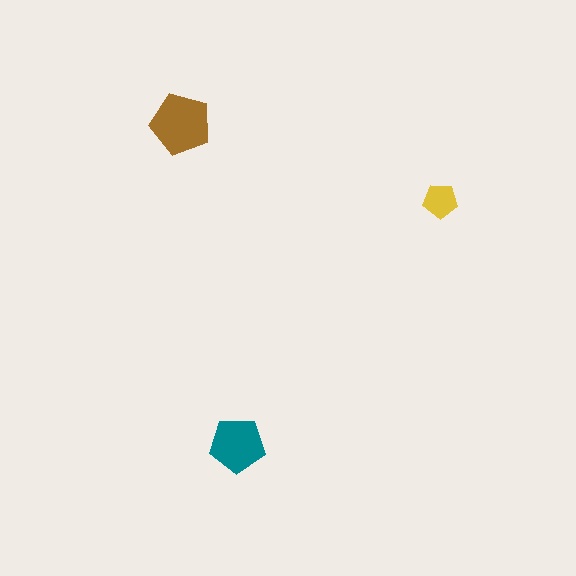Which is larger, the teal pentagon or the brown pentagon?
The brown one.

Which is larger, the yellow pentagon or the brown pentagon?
The brown one.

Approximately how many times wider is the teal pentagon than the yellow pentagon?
About 1.5 times wider.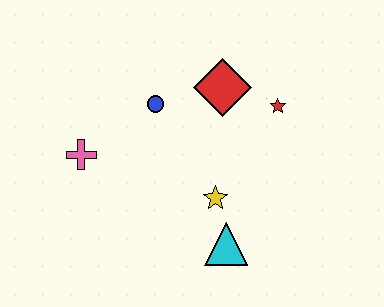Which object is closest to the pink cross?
The blue circle is closest to the pink cross.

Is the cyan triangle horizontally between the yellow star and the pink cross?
No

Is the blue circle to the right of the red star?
No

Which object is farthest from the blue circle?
The cyan triangle is farthest from the blue circle.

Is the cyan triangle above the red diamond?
No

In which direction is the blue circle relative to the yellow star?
The blue circle is above the yellow star.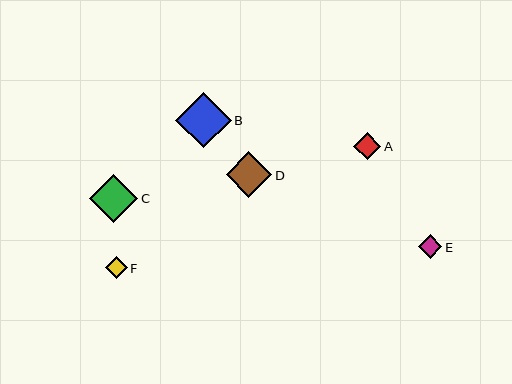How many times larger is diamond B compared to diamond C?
Diamond B is approximately 1.1 times the size of diamond C.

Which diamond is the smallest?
Diamond F is the smallest with a size of approximately 22 pixels.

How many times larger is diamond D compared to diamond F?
Diamond D is approximately 2.1 times the size of diamond F.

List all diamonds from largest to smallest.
From largest to smallest: B, C, D, A, E, F.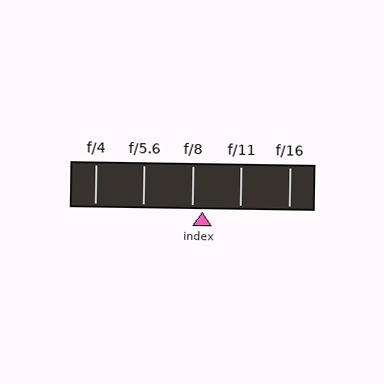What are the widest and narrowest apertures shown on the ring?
The widest aperture shown is f/4 and the narrowest is f/16.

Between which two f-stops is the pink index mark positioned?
The index mark is between f/8 and f/11.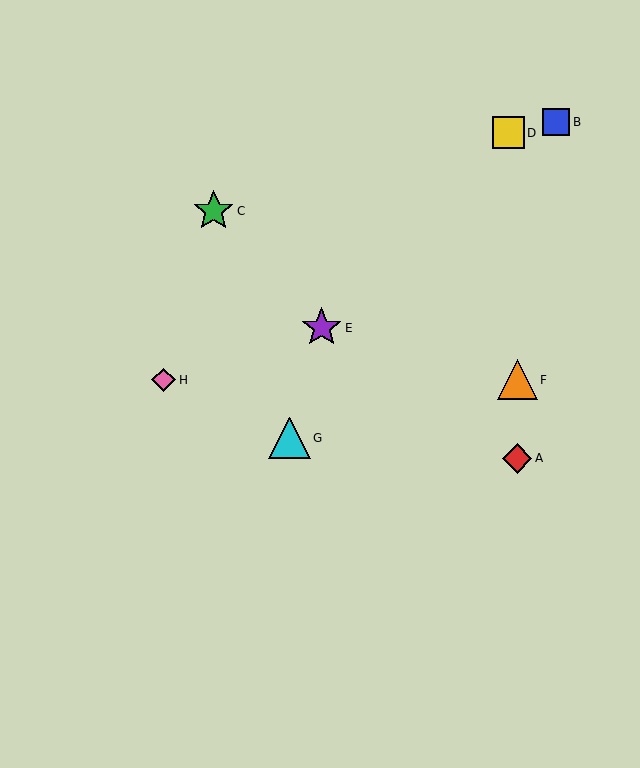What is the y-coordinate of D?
Object D is at y≈133.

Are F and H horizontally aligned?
Yes, both are at y≈380.